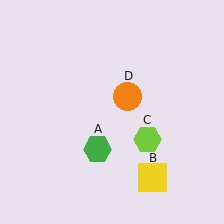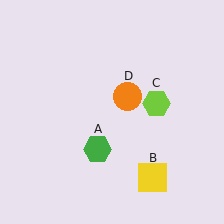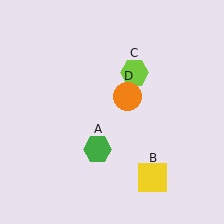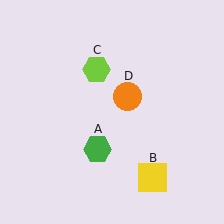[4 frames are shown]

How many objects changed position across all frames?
1 object changed position: lime hexagon (object C).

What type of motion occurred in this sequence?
The lime hexagon (object C) rotated counterclockwise around the center of the scene.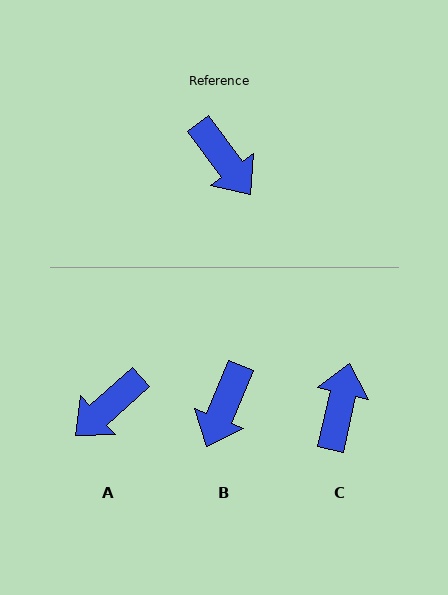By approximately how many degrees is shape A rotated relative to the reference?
Approximately 85 degrees clockwise.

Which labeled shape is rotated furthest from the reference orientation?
C, about 131 degrees away.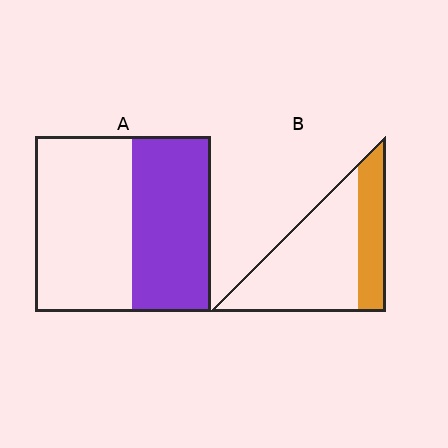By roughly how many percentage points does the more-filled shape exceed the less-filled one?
By roughly 15 percentage points (A over B).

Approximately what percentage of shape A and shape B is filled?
A is approximately 45% and B is approximately 30%.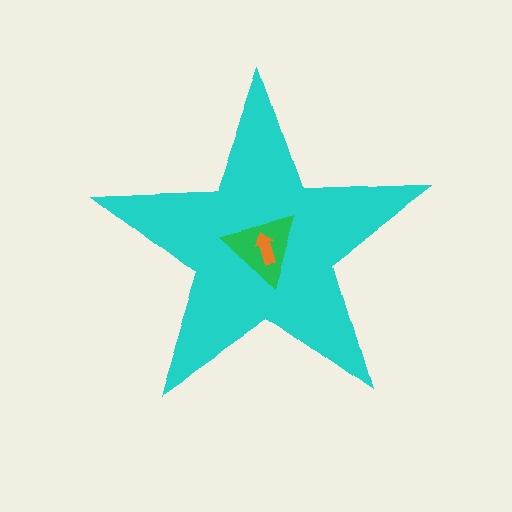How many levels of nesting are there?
3.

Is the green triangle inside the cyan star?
Yes.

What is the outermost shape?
The cyan star.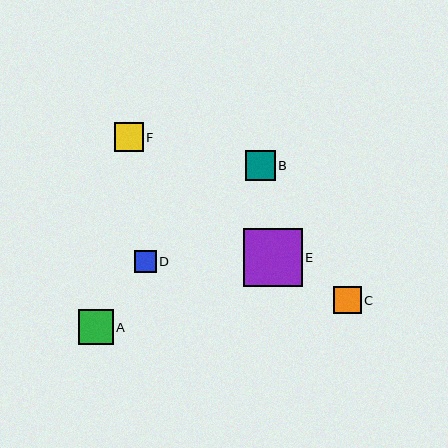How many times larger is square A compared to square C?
Square A is approximately 1.2 times the size of square C.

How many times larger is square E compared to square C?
Square E is approximately 2.1 times the size of square C.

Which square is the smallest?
Square D is the smallest with a size of approximately 21 pixels.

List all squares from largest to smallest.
From largest to smallest: E, A, B, F, C, D.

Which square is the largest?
Square E is the largest with a size of approximately 58 pixels.